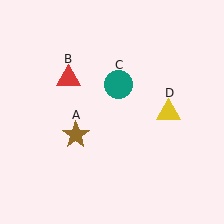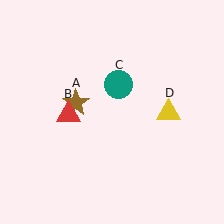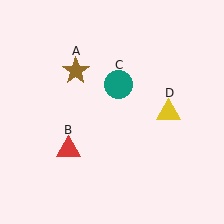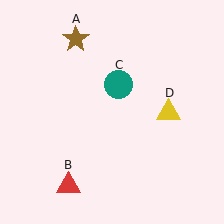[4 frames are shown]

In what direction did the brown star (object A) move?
The brown star (object A) moved up.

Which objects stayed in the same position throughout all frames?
Teal circle (object C) and yellow triangle (object D) remained stationary.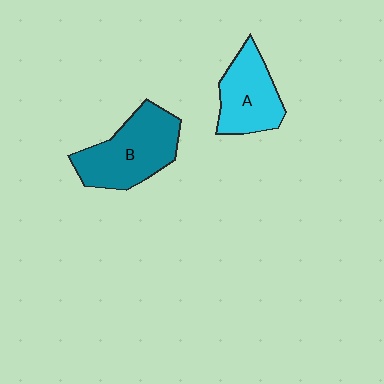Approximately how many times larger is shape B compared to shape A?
Approximately 1.3 times.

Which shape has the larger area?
Shape B (teal).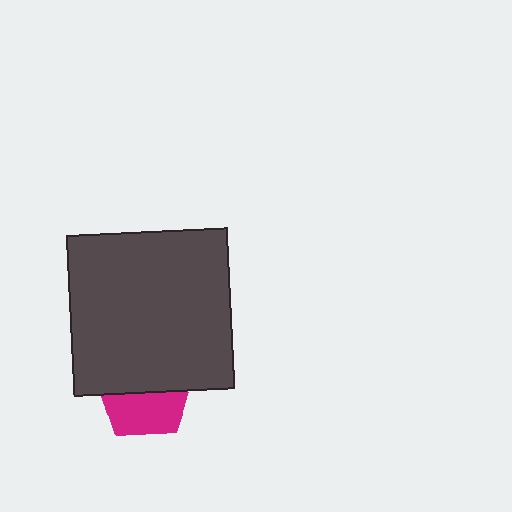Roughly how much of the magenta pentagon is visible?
About half of it is visible (roughly 48%).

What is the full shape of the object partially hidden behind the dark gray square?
The partially hidden object is a magenta pentagon.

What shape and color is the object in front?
The object in front is a dark gray square.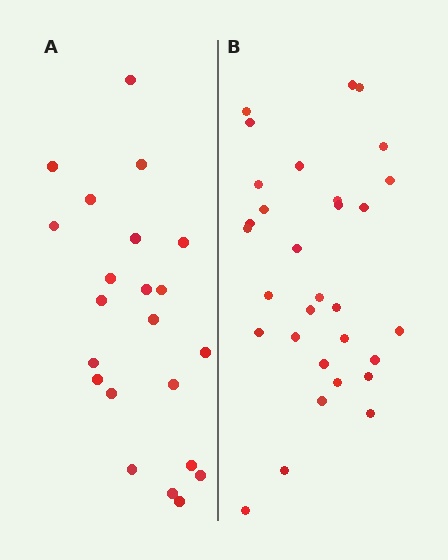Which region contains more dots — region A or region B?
Region B (the right region) has more dots.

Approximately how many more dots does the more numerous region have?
Region B has roughly 8 or so more dots than region A.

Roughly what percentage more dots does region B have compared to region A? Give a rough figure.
About 40% more.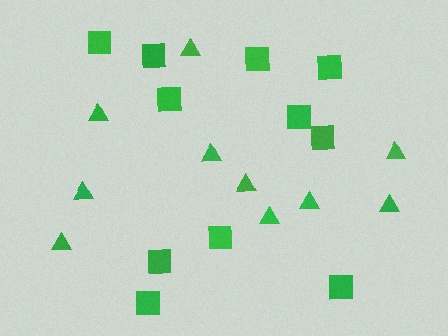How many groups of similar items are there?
There are 2 groups: one group of triangles (10) and one group of squares (11).